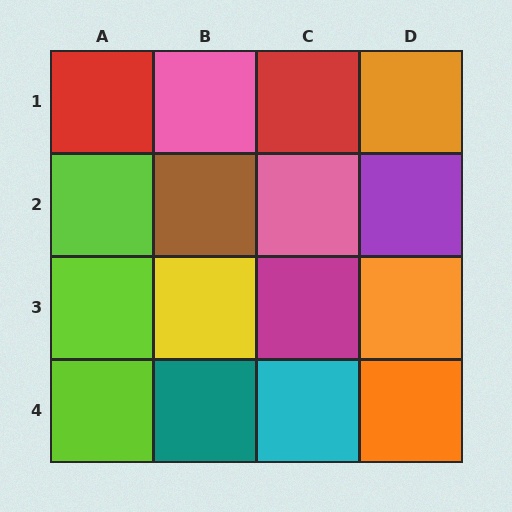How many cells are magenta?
1 cell is magenta.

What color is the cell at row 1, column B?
Pink.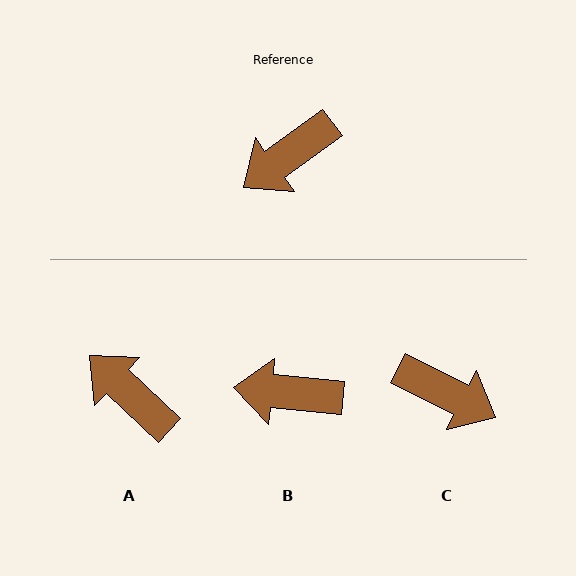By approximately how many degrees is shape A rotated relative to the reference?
Approximately 79 degrees clockwise.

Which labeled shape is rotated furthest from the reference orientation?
C, about 117 degrees away.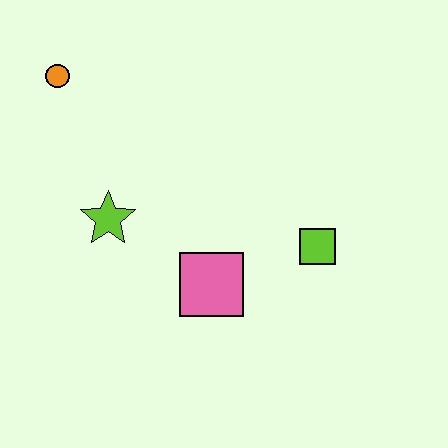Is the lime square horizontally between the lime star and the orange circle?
No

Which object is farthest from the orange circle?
The lime square is farthest from the orange circle.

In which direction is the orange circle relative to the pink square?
The orange circle is above the pink square.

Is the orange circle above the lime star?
Yes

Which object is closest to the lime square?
The pink square is closest to the lime square.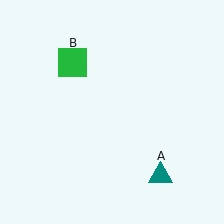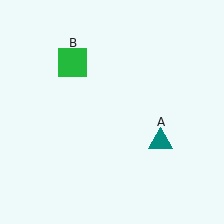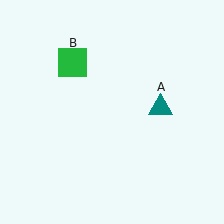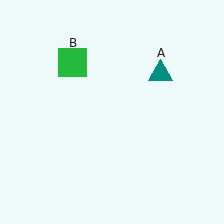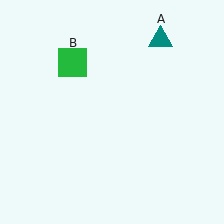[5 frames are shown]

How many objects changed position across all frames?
1 object changed position: teal triangle (object A).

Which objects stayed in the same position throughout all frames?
Green square (object B) remained stationary.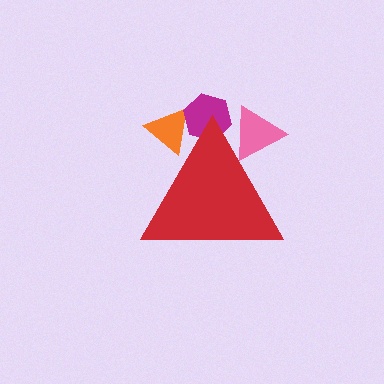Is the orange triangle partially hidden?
Yes, the orange triangle is partially hidden behind the red triangle.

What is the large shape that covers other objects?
A red triangle.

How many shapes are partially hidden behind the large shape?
3 shapes are partially hidden.